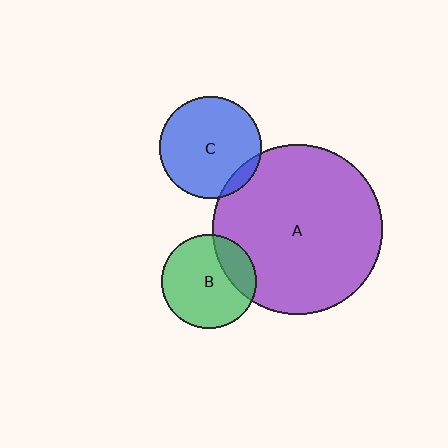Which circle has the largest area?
Circle A (purple).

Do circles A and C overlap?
Yes.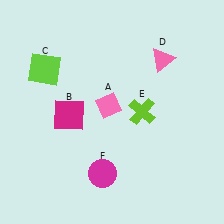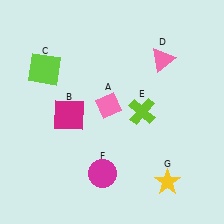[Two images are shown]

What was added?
A yellow star (G) was added in Image 2.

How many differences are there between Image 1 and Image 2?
There is 1 difference between the two images.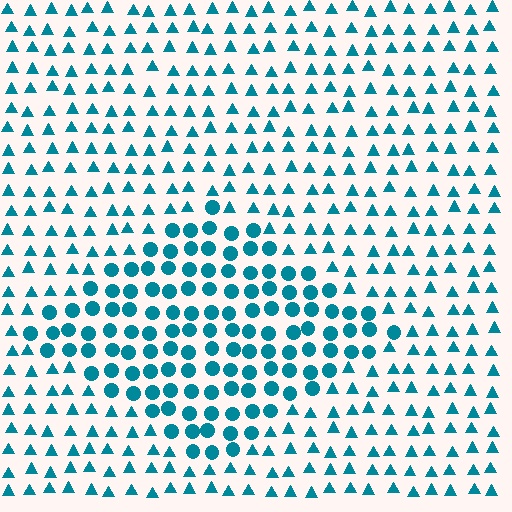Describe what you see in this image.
The image is filled with small teal elements arranged in a uniform grid. A diamond-shaped region contains circles, while the surrounding area contains triangles. The boundary is defined purely by the change in element shape.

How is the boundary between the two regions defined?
The boundary is defined by a change in element shape: circles inside vs. triangles outside. All elements share the same color and spacing.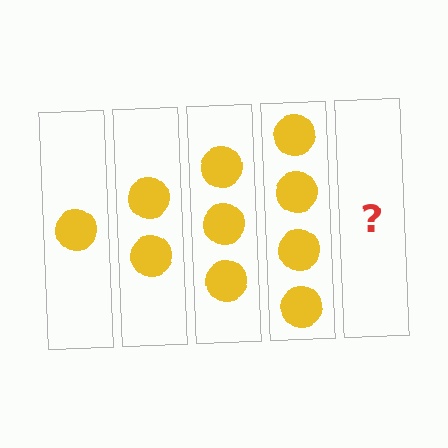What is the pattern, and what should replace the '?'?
The pattern is that each step adds one more circle. The '?' should be 5 circles.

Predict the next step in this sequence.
The next step is 5 circles.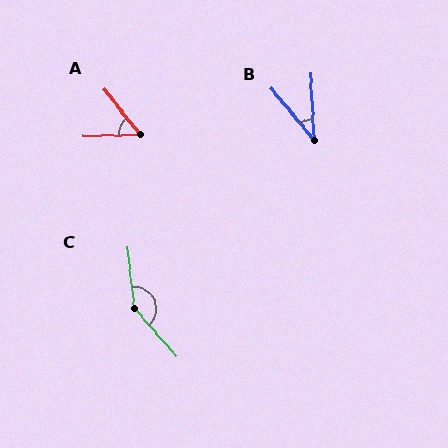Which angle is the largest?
C, at approximately 146 degrees.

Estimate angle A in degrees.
Approximately 53 degrees.